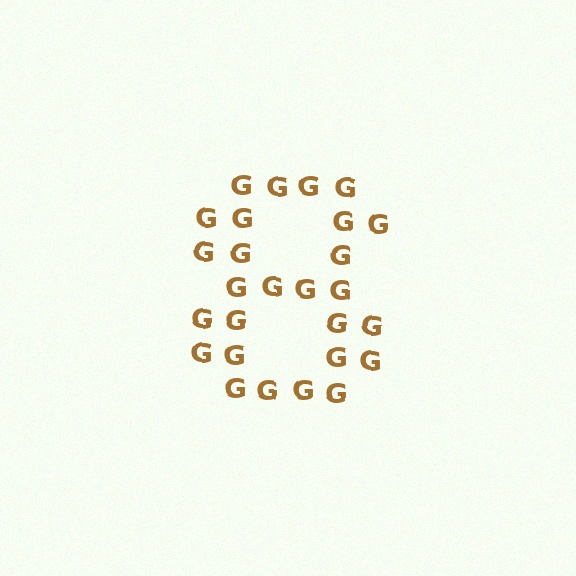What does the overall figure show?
The overall figure shows the digit 8.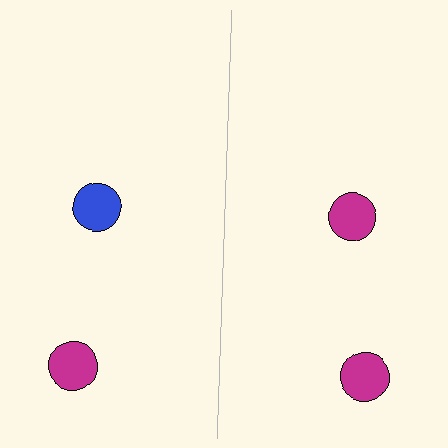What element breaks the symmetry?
The magenta circle on the right side breaks the symmetry — its mirror counterpart is blue.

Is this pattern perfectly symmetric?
No, the pattern is not perfectly symmetric. The magenta circle on the right side breaks the symmetry — its mirror counterpart is blue.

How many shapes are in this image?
There are 4 shapes in this image.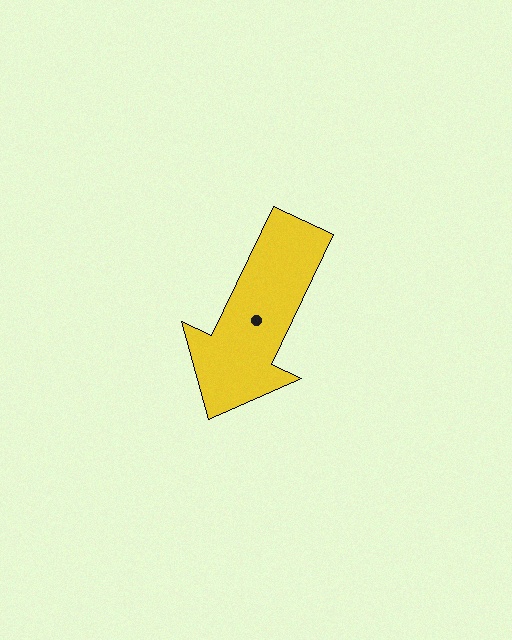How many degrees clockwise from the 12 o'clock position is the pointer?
Approximately 206 degrees.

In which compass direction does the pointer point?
Southwest.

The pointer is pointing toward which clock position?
Roughly 7 o'clock.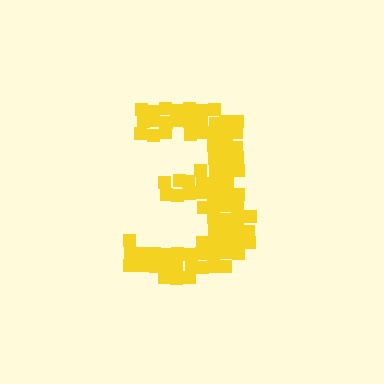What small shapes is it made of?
It is made of small squares.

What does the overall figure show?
The overall figure shows the digit 3.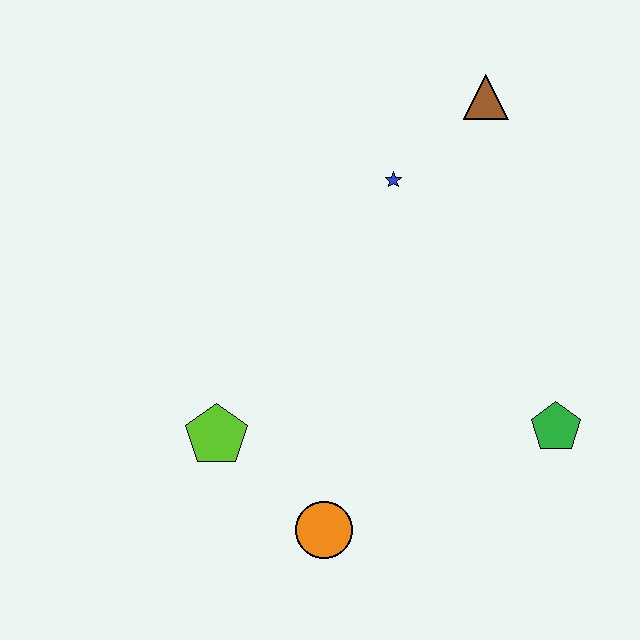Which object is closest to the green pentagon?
The orange circle is closest to the green pentagon.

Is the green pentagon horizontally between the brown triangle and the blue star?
No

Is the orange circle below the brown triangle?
Yes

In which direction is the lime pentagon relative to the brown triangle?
The lime pentagon is below the brown triangle.